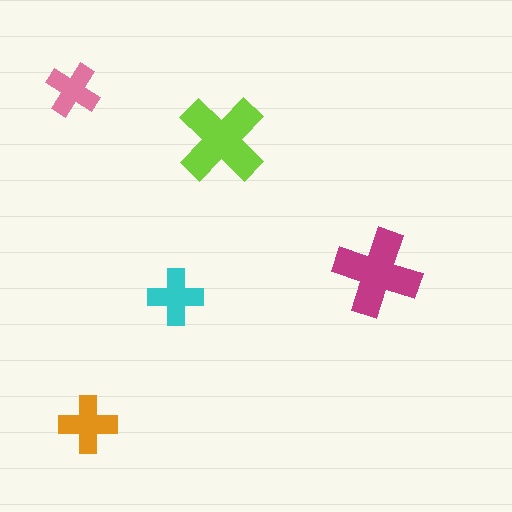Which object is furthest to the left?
The pink cross is leftmost.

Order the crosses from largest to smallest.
the lime one, the magenta one, the orange one, the cyan one, the pink one.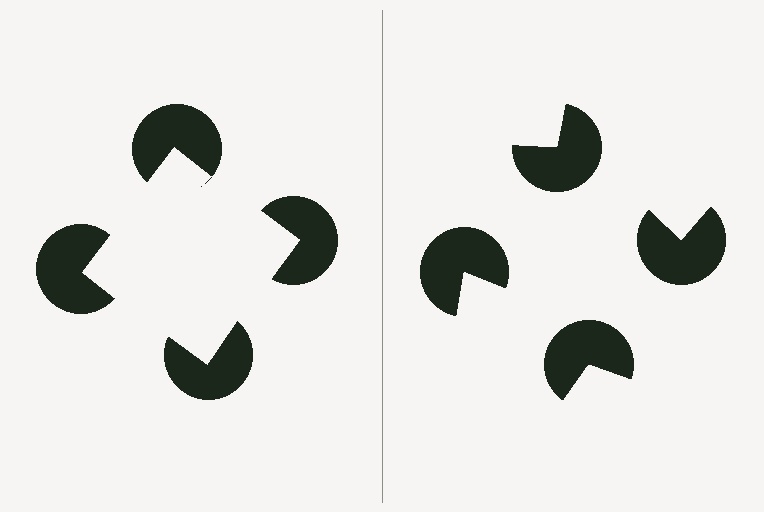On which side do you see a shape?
An illusory square appears on the left side. On the right side the wedge cuts are rotated, so no coherent shape forms.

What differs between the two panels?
The pac-man discs are positioned identically on both sides; only the wedge orientations differ. On the left they align to a square; on the right they are misaligned.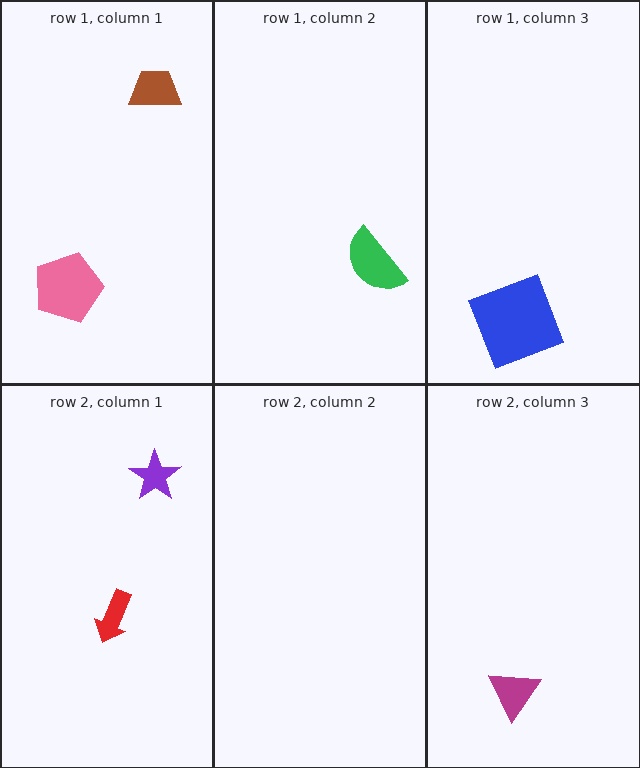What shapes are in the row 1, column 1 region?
The brown trapezoid, the pink pentagon.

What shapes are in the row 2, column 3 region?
The magenta triangle.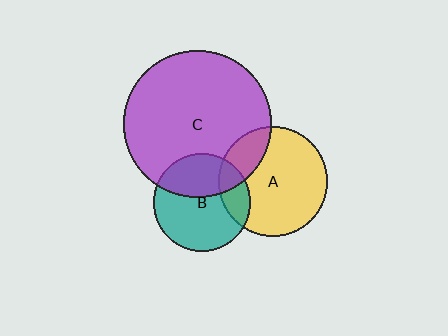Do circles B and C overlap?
Yes.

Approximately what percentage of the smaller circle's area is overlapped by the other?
Approximately 35%.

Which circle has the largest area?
Circle C (purple).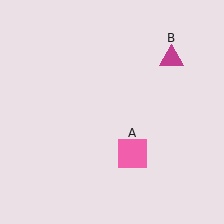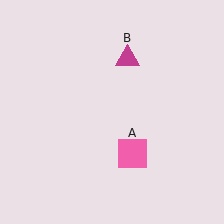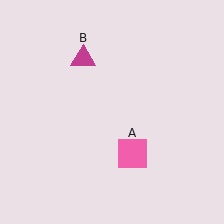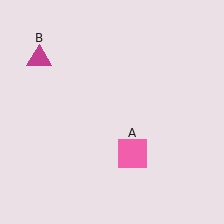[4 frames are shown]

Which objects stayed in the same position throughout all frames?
Pink square (object A) remained stationary.